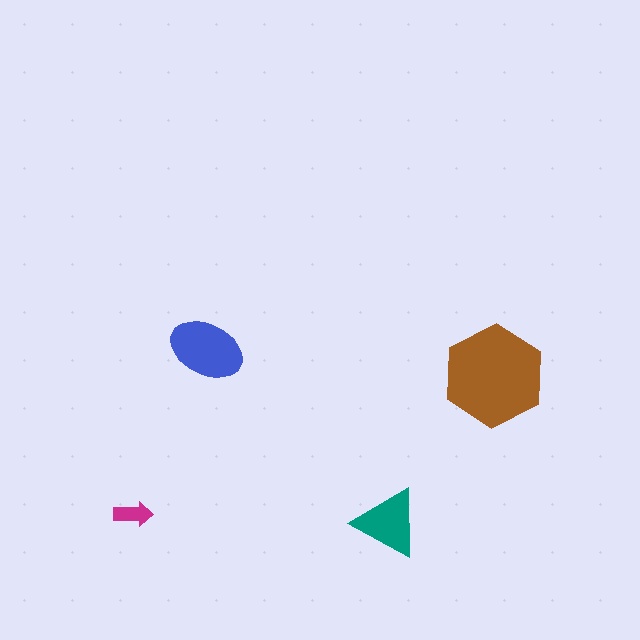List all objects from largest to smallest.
The brown hexagon, the blue ellipse, the teal triangle, the magenta arrow.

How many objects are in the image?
There are 4 objects in the image.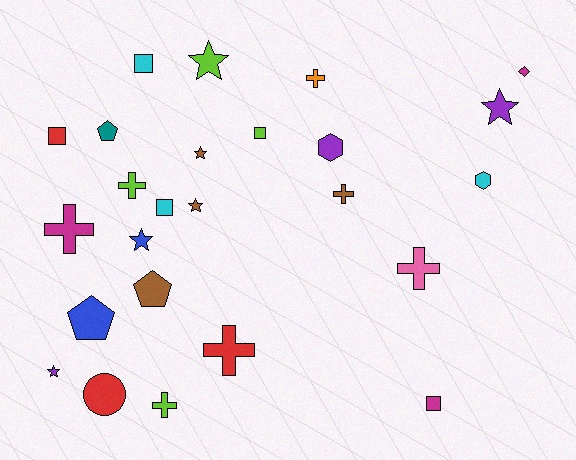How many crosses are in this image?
There are 7 crosses.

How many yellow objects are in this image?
There are no yellow objects.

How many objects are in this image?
There are 25 objects.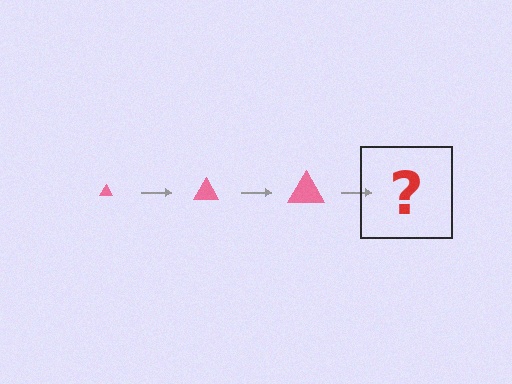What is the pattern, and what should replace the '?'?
The pattern is that the triangle gets progressively larger each step. The '?' should be a pink triangle, larger than the previous one.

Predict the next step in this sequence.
The next step is a pink triangle, larger than the previous one.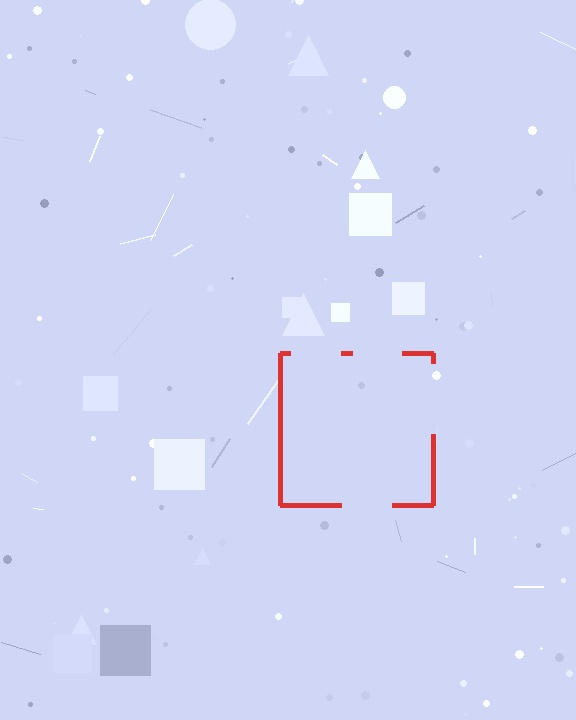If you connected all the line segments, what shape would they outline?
They would outline a square.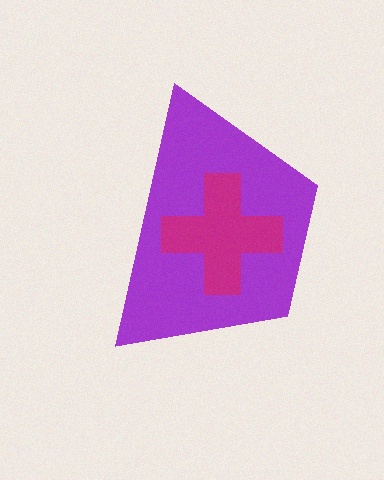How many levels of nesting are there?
2.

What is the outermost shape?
The purple trapezoid.